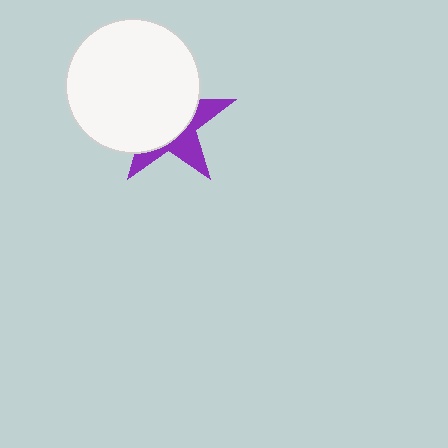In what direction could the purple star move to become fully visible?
The purple star could move toward the lower-right. That would shift it out from behind the white circle entirely.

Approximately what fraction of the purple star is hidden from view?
Roughly 63% of the purple star is hidden behind the white circle.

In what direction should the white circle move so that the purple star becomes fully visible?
The white circle should move toward the upper-left. That is the shortest direction to clear the overlap and leave the purple star fully visible.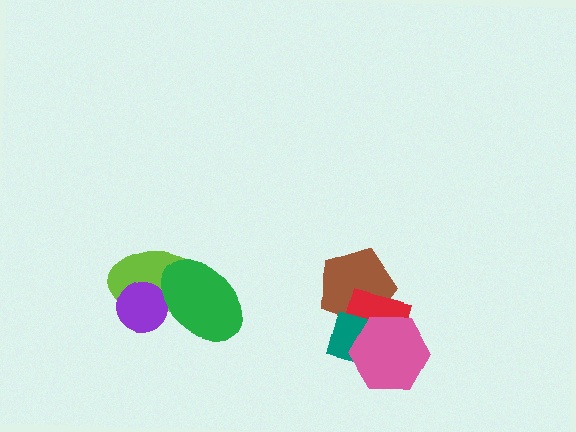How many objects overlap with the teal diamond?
3 objects overlap with the teal diamond.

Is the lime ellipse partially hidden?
Yes, it is partially covered by another shape.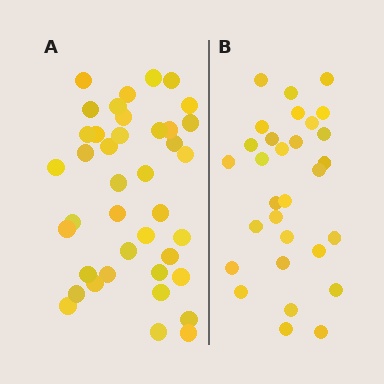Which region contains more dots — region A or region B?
Region A (the left region) has more dots.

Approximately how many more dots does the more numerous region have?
Region A has roughly 10 or so more dots than region B.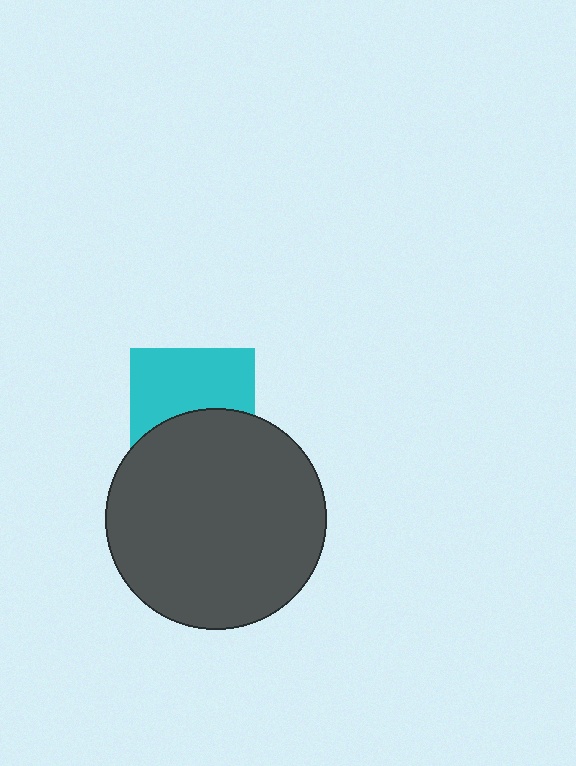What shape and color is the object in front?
The object in front is a dark gray circle.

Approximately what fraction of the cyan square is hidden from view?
Roughly 45% of the cyan square is hidden behind the dark gray circle.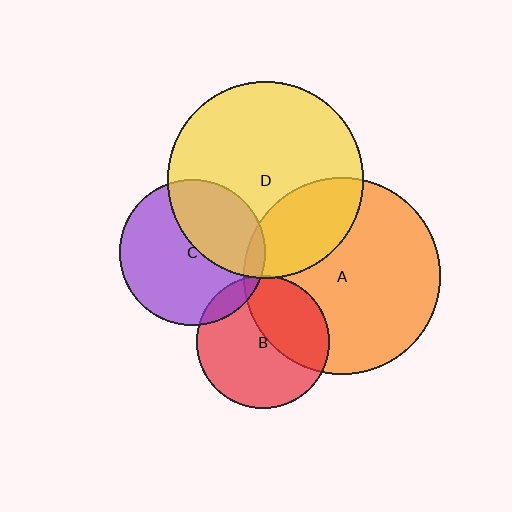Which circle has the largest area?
Circle A (orange).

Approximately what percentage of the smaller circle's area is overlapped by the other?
Approximately 40%.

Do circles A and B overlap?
Yes.